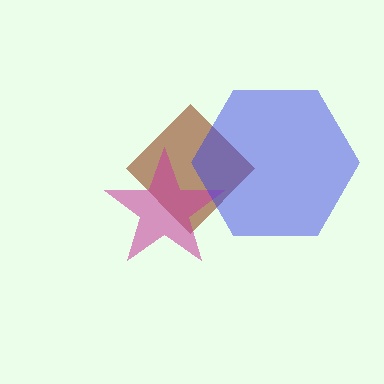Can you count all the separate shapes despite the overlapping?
Yes, there are 3 separate shapes.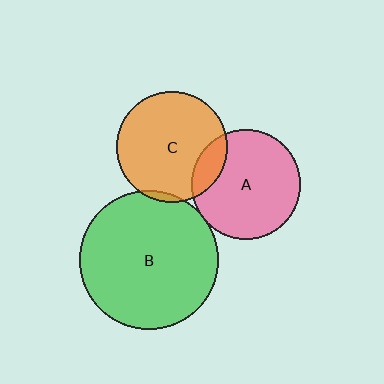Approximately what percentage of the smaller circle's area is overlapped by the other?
Approximately 5%.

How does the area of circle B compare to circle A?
Approximately 1.6 times.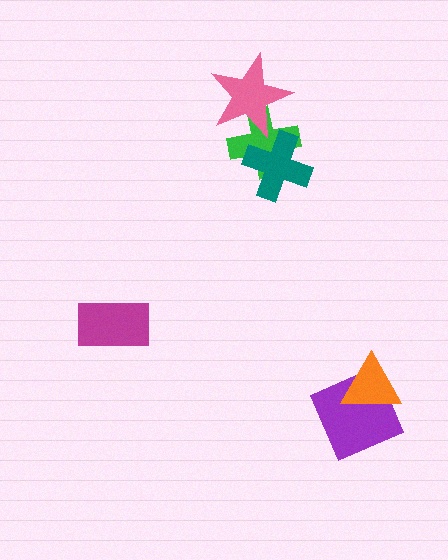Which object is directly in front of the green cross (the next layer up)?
The pink star is directly in front of the green cross.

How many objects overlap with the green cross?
2 objects overlap with the green cross.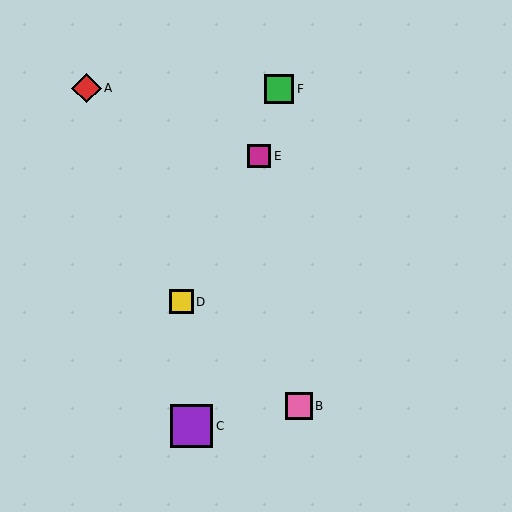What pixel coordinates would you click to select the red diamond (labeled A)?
Click at (86, 88) to select the red diamond A.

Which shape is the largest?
The purple square (labeled C) is the largest.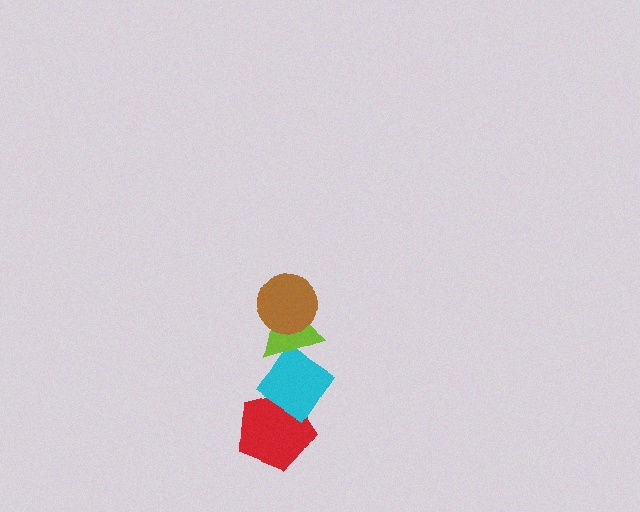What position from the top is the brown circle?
The brown circle is 1st from the top.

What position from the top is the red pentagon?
The red pentagon is 4th from the top.